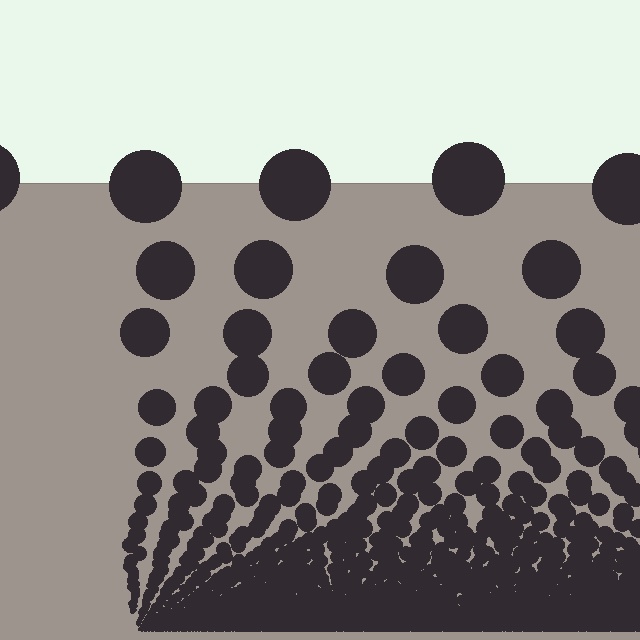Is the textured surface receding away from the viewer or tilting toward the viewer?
The surface appears to tilt toward the viewer. Texture elements get larger and sparser toward the top.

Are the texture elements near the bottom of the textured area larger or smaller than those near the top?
Smaller. The gradient is inverted — elements near the bottom are smaller and denser.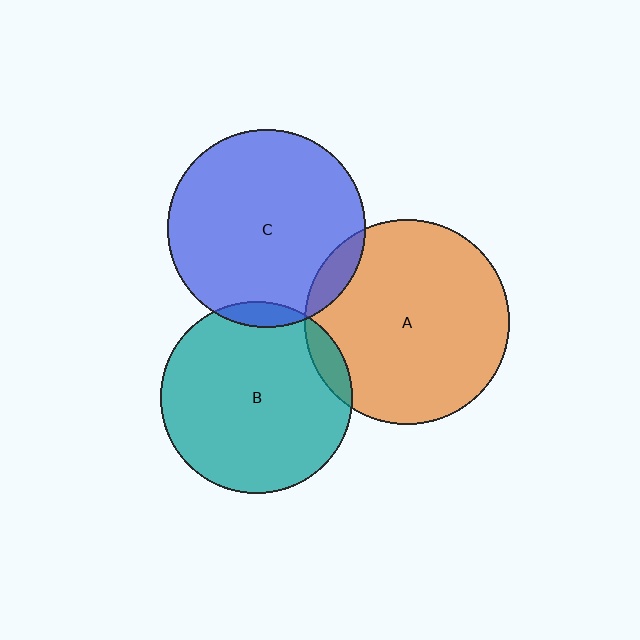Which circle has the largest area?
Circle A (orange).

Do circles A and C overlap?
Yes.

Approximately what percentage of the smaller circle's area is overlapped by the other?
Approximately 10%.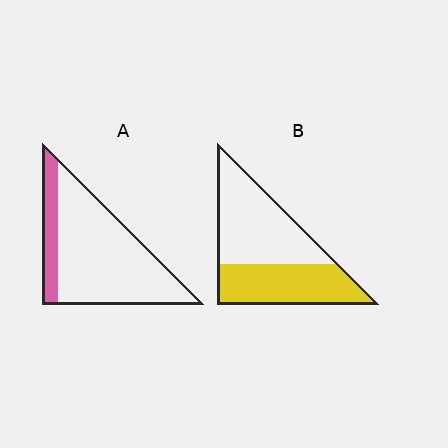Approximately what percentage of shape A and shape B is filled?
A is approximately 20% and B is approximately 45%.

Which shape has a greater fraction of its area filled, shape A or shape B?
Shape B.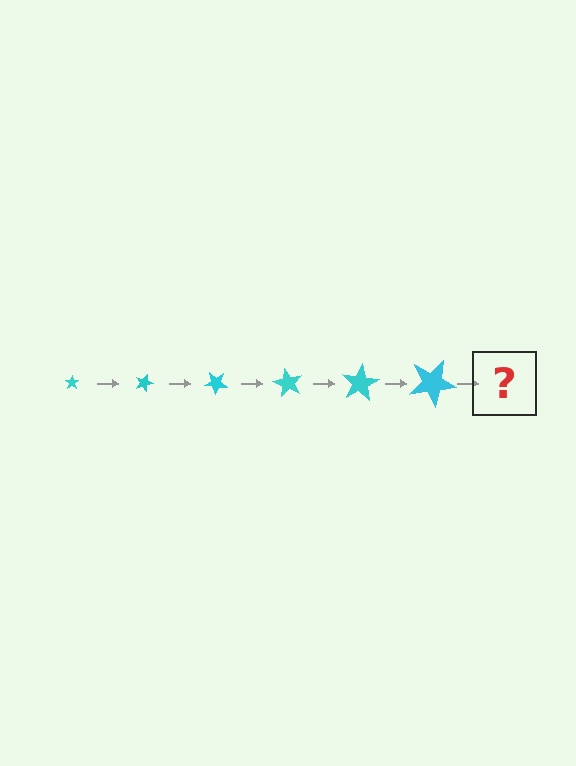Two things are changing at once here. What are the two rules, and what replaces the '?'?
The two rules are that the star grows larger each step and it rotates 20 degrees each step. The '?' should be a star, larger than the previous one and rotated 120 degrees from the start.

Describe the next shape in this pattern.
It should be a star, larger than the previous one and rotated 120 degrees from the start.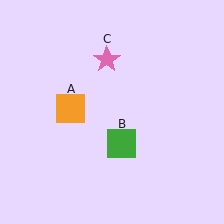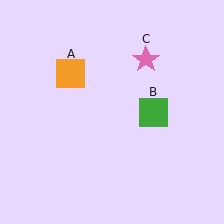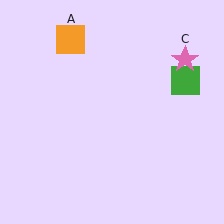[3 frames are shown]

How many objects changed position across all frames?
3 objects changed position: orange square (object A), green square (object B), pink star (object C).